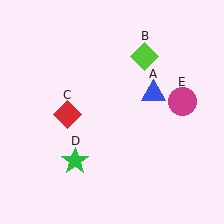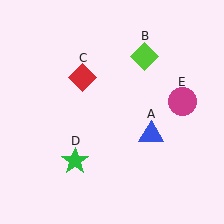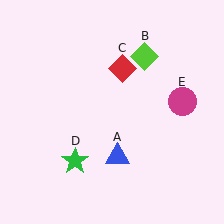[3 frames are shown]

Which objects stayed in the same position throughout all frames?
Lime diamond (object B) and green star (object D) and magenta circle (object E) remained stationary.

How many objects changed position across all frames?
2 objects changed position: blue triangle (object A), red diamond (object C).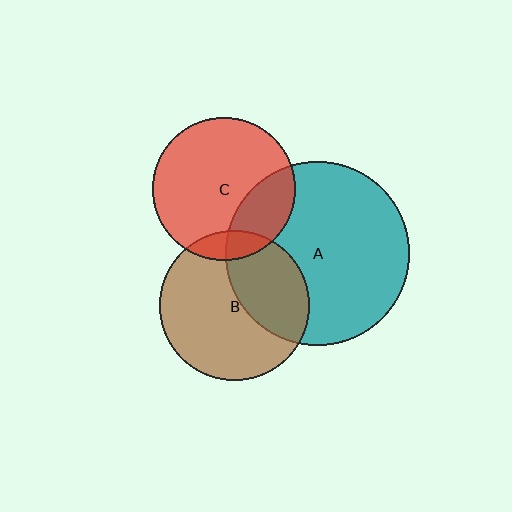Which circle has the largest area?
Circle A (teal).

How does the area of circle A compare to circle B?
Approximately 1.5 times.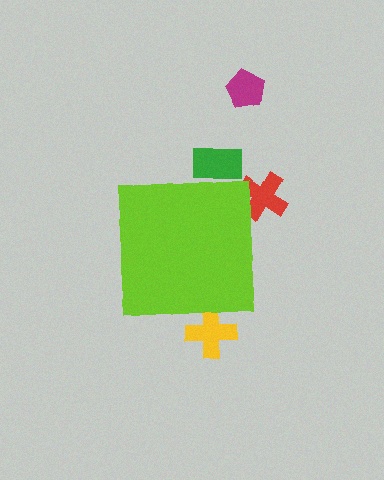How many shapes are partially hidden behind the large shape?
3 shapes are partially hidden.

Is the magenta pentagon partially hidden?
No, the magenta pentagon is fully visible.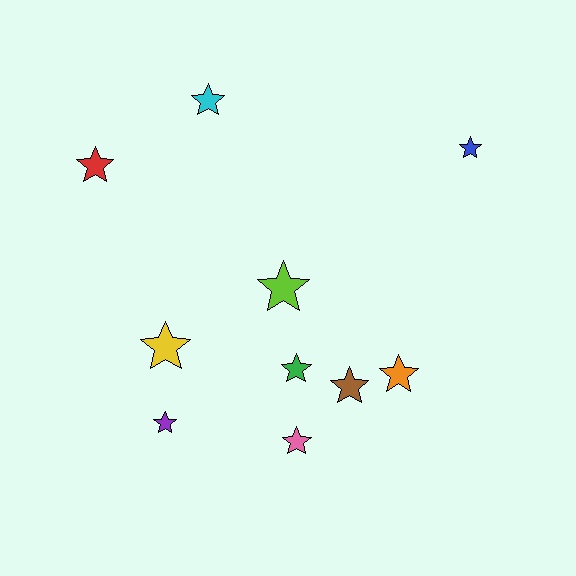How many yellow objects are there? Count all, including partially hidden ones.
There is 1 yellow object.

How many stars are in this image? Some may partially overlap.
There are 10 stars.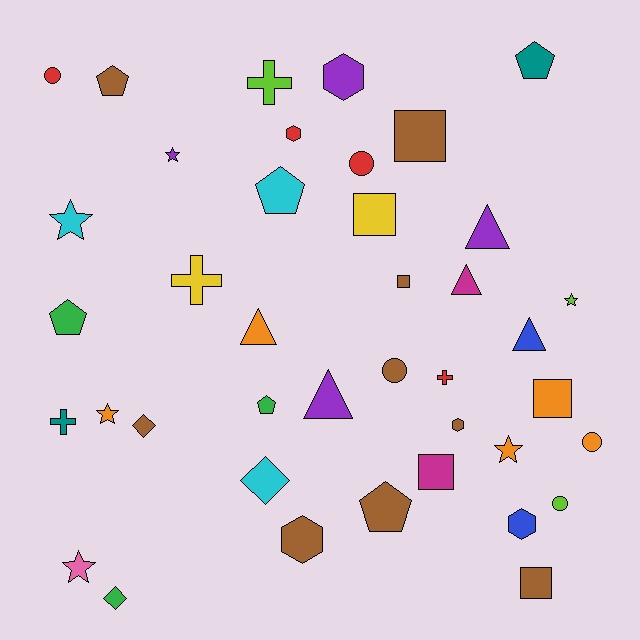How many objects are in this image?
There are 40 objects.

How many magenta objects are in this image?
There are 2 magenta objects.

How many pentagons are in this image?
There are 6 pentagons.